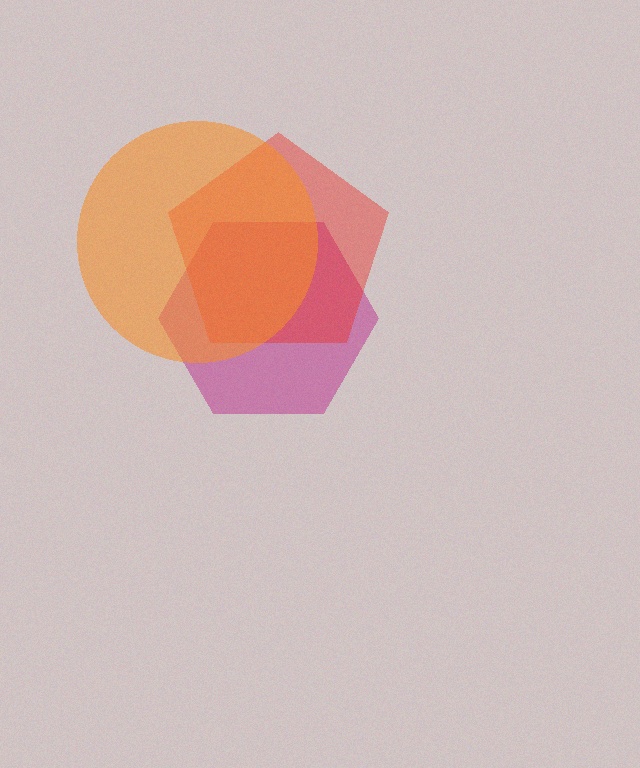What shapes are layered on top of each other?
The layered shapes are: a magenta hexagon, a red pentagon, an orange circle.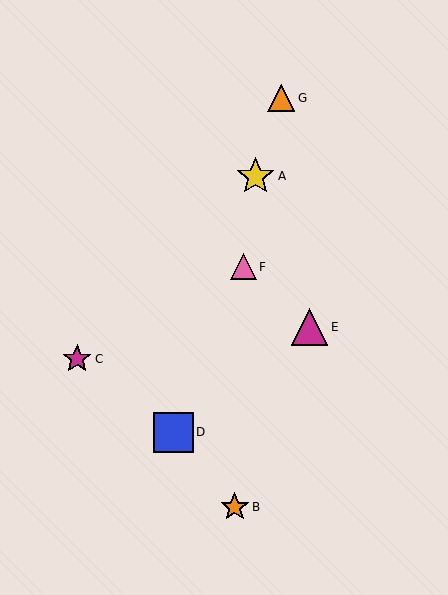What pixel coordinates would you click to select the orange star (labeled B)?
Click at (235, 507) to select the orange star B.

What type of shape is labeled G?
Shape G is an orange triangle.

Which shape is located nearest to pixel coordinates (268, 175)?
The yellow star (labeled A) at (255, 176) is nearest to that location.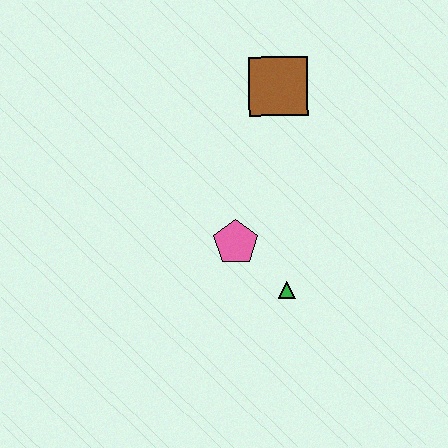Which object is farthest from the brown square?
The green triangle is farthest from the brown square.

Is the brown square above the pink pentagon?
Yes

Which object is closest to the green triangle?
The pink pentagon is closest to the green triangle.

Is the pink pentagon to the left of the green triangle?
Yes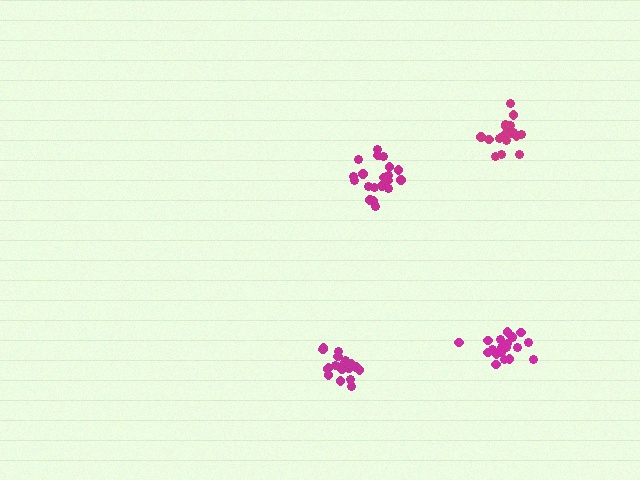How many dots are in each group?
Group 1: 21 dots, Group 2: 19 dots, Group 3: 21 dots, Group 4: 20 dots (81 total).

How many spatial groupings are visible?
There are 4 spatial groupings.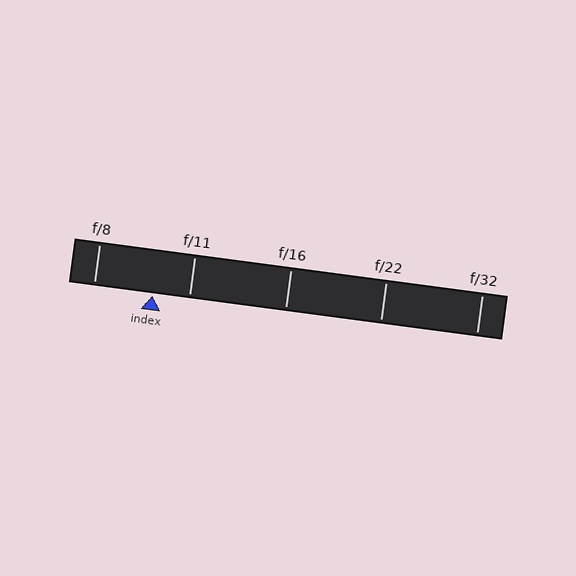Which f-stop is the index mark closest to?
The index mark is closest to f/11.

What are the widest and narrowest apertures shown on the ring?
The widest aperture shown is f/8 and the narrowest is f/32.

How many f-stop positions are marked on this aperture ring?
There are 5 f-stop positions marked.